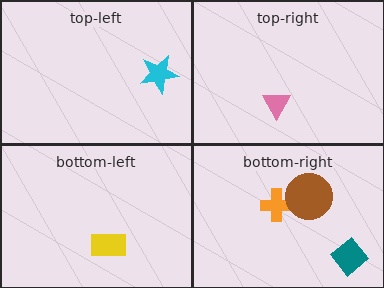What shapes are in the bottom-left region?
The yellow rectangle.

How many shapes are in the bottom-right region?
3.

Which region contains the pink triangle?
The top-right region.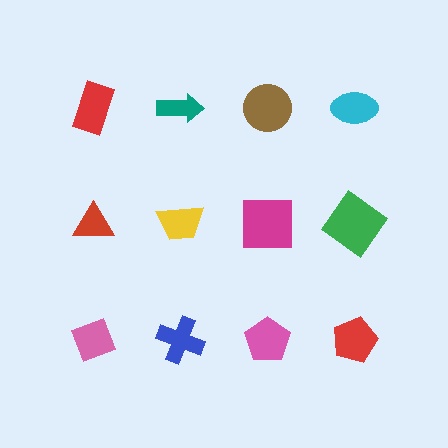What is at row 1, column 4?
A cyan ellipse.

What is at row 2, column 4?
A green diamond.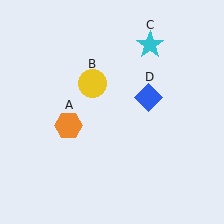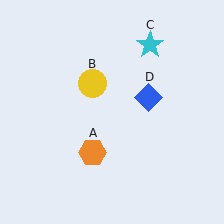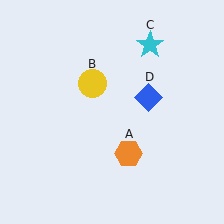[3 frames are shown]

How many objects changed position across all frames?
1 object changed position: orange hexagon (object A).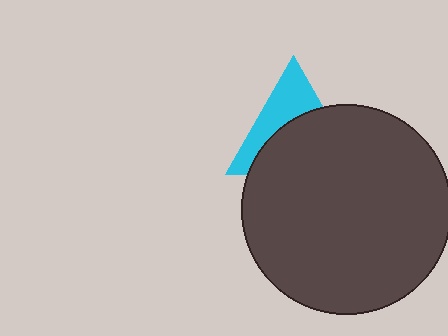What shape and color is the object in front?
The object in front is a dark gray circle.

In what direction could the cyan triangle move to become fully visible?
The cyan triangle could move up. That would shift it out from behind the dark gray circle entirely.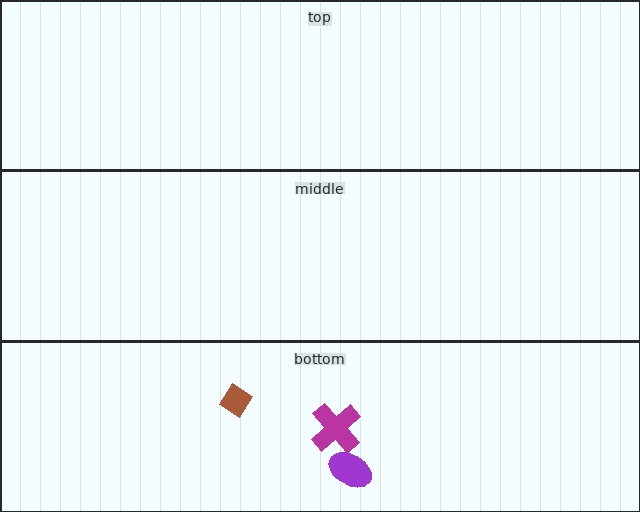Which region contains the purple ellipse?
The bottom region.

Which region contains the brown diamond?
The bottom region.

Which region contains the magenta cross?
The bottom region.